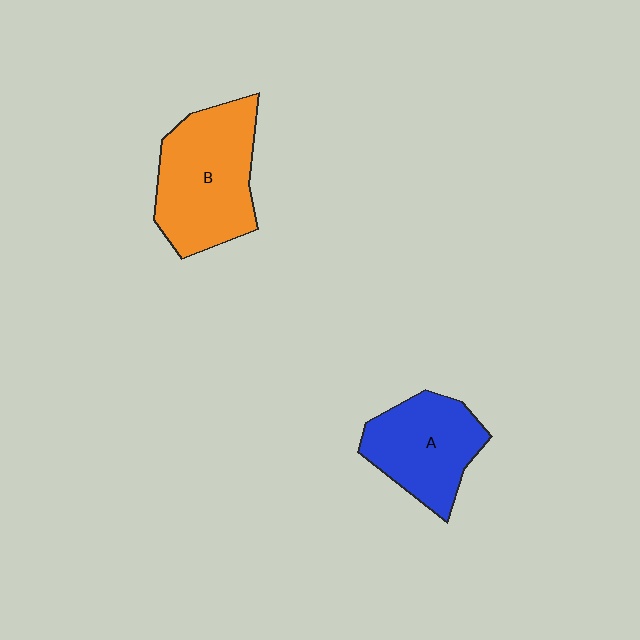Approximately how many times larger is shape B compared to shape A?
Approximately 1.3 times.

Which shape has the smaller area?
Shape A (blue).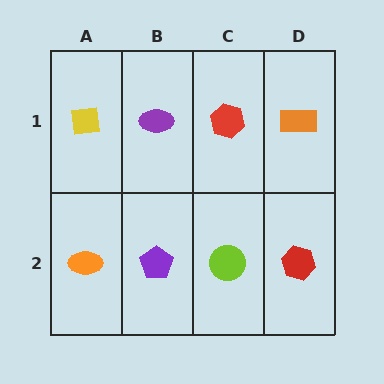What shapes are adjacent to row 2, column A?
A yellow square (row 1, column A), a purple pentagon (row 2, column B).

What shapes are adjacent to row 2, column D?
An orange rectangle (row 1, column D), a lime circle (row 2, column C).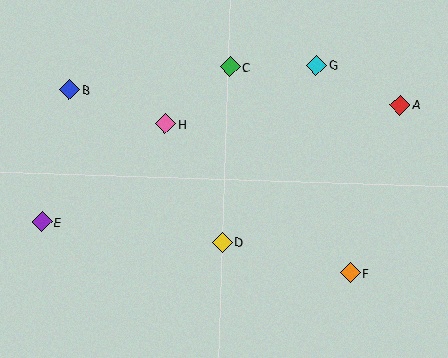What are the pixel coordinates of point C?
Point C is at (230, 67).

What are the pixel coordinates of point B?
Point B is at (69, 90).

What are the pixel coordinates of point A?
Point A is at (400, 105).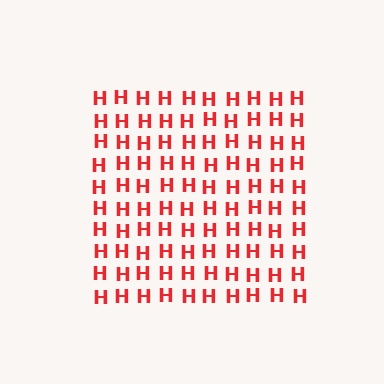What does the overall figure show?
The overall figure shows a square.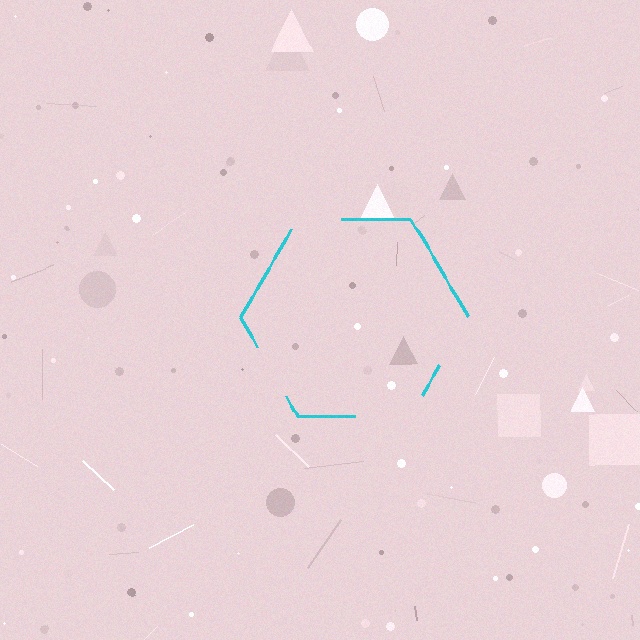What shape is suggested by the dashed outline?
The dashed outline suggests a hexagon.